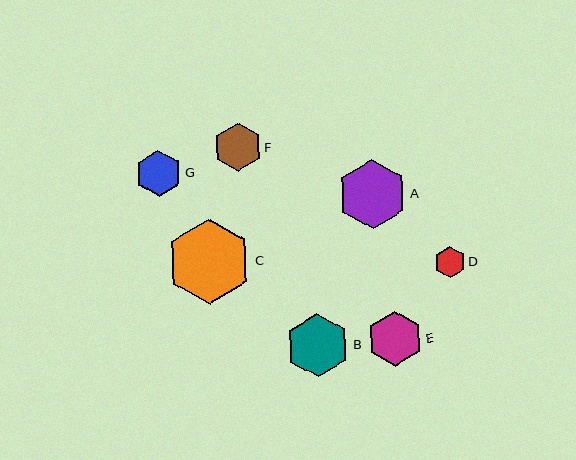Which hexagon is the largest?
Hexagon C is the largest with a size of approximately 85 pixels.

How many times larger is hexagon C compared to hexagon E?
Hexagon C is approximately 1.5 times the size of hexagon E.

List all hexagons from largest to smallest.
From largest to smallest: C, A, B, E, F, G, D.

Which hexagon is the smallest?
Hexagon D is the smallest with a size of approximately 31 pixels.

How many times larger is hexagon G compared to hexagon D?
Hexagon G is approximately 1.5 times the size of hexagon D.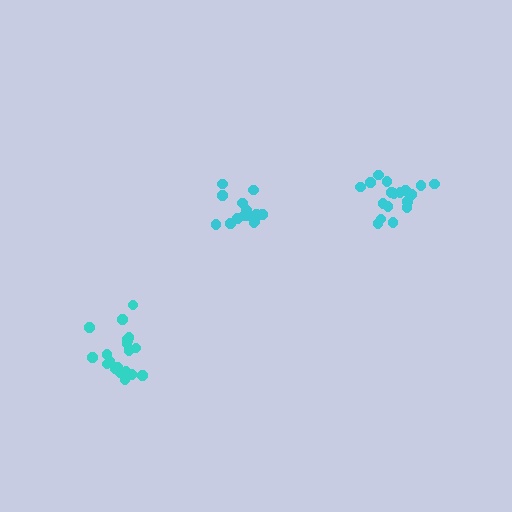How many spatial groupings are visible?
There are 3 spatial groupings.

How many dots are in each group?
Group 1: 14 dots, Group 2: 20 dots, Group 3: 18 dots (52 total).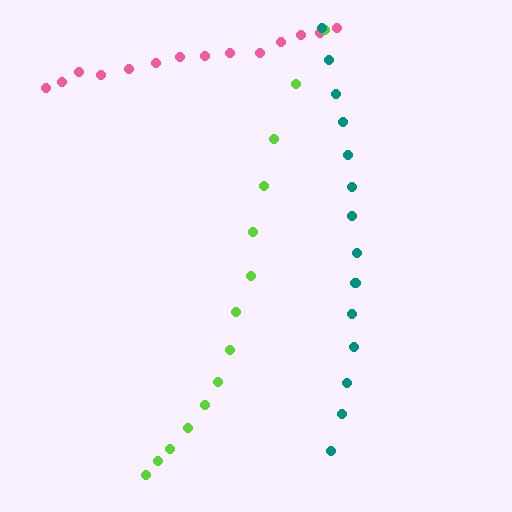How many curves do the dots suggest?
There are 3 distinct paths.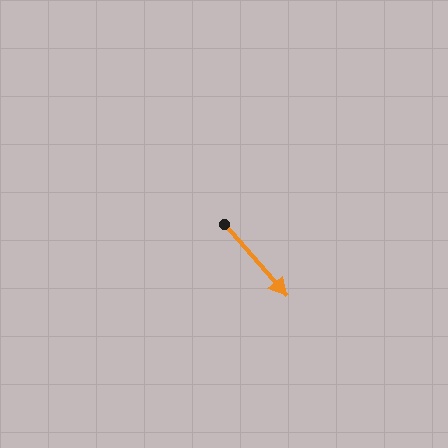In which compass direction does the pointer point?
Southeast.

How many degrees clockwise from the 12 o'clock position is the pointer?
Approximately 139 degrees.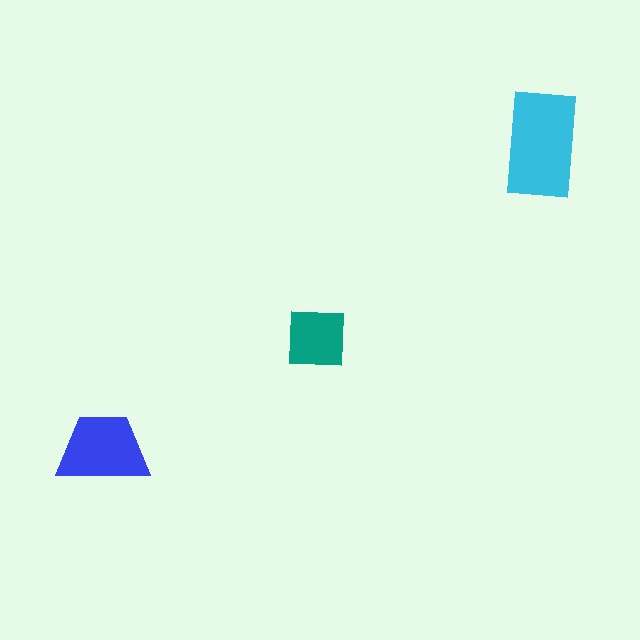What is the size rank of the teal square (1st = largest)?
3rd.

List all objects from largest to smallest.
The cyan rectangle, the blue trapezoid, the teal square.